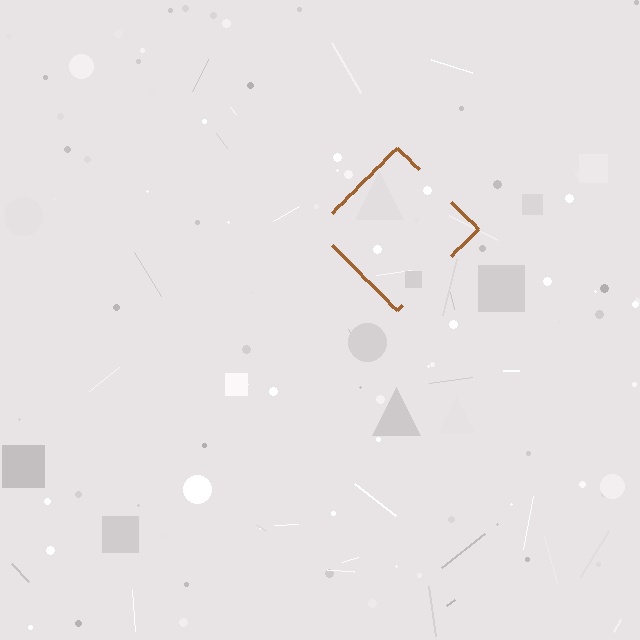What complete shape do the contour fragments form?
The contour fragments form a diamond.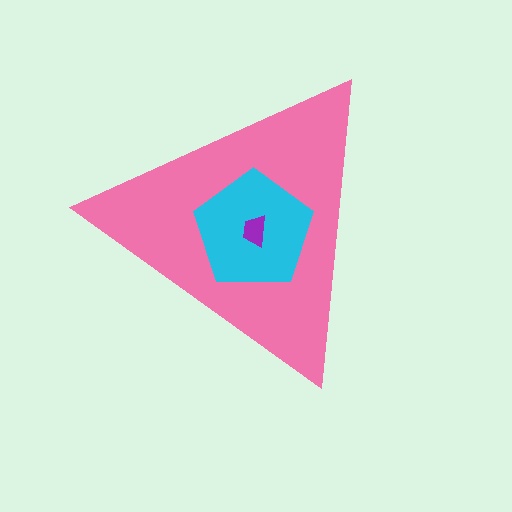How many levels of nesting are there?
3.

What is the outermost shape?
The pink triangle.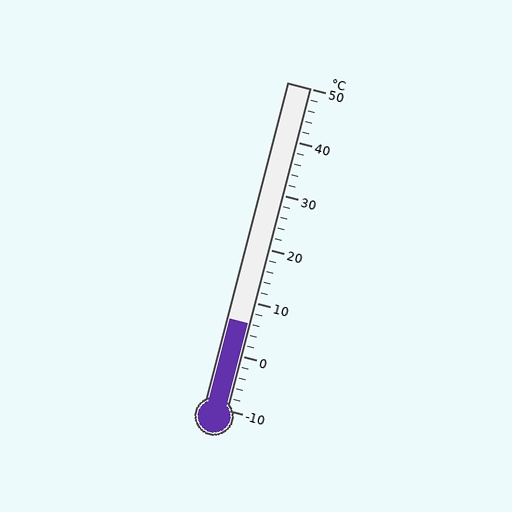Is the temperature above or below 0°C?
The temperature is above 0°C.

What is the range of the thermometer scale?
The thermometer scale ranges from -10°C to 50°C.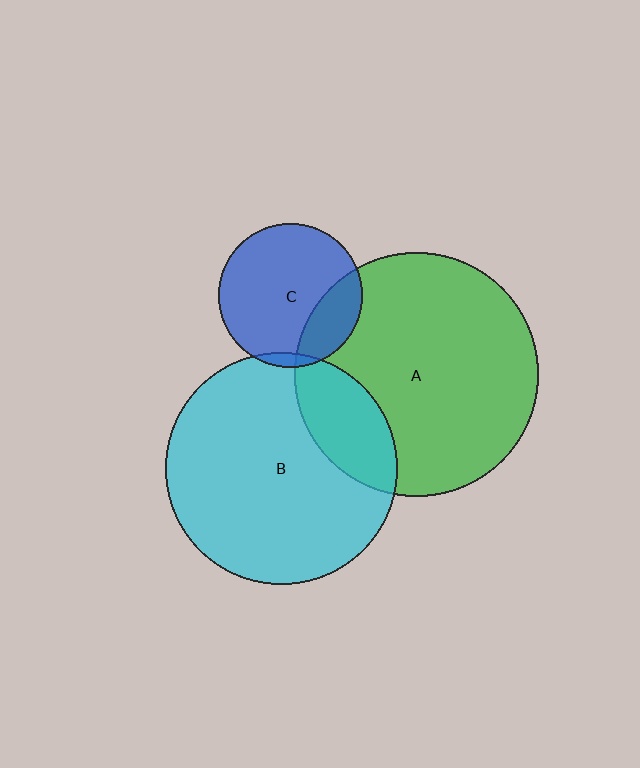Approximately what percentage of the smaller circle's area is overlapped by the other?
Approximately 25%.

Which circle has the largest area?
Circle A (green).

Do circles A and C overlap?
Yes.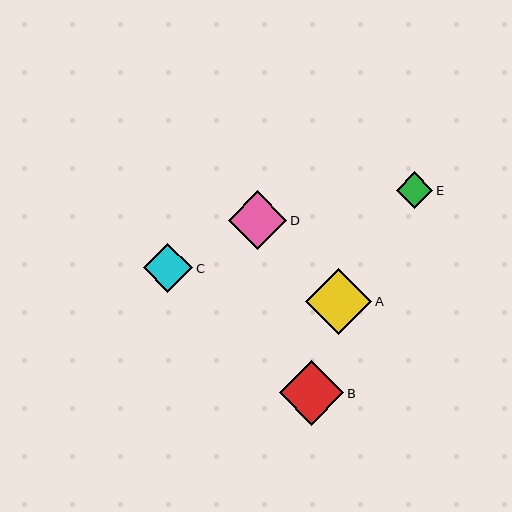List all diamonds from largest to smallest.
From largest to smallest: A, B, D, C, E.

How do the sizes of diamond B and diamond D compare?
Diamond B and diamond D are approximately the same size.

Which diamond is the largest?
Diamond A is the largest with a size of approximately 66 pixels.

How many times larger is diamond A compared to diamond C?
Diamond A is approximately 1.3 times the size of diamond C.